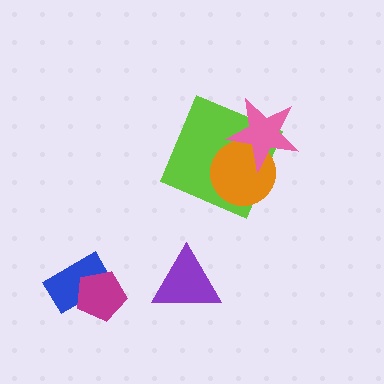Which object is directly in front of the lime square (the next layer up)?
The orange circle is directly in front of the lime square.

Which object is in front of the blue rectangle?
The magenta pentagon is in front of the blue rectangle.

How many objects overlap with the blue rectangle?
1 object overlaps with the blue rectangle.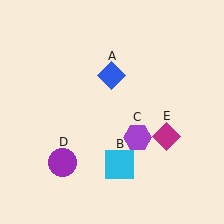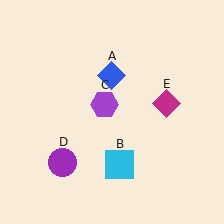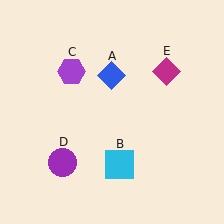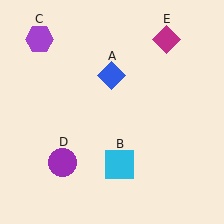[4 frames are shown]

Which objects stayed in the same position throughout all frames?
Blue diamond (object A) and cyan square (object B) and purple circle (object D) remained stationary.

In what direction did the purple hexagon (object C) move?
The purple hexagon (object C) moved up and to the left.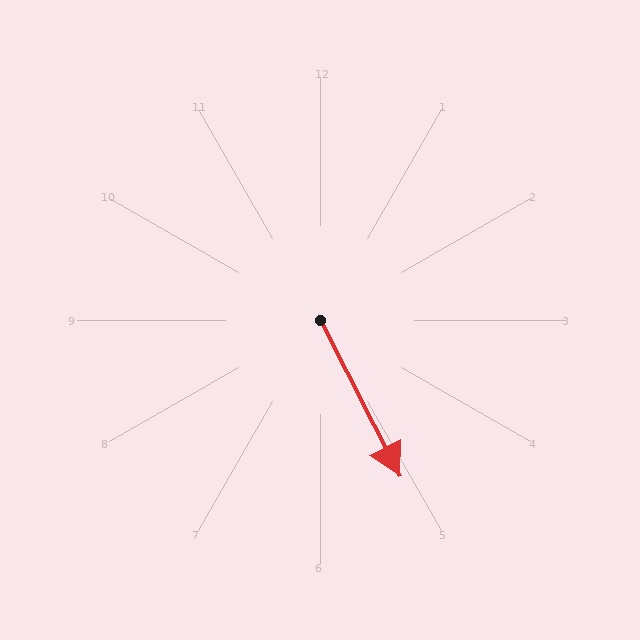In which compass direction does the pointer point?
Southeast.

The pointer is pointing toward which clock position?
Roughly 5 o'clock.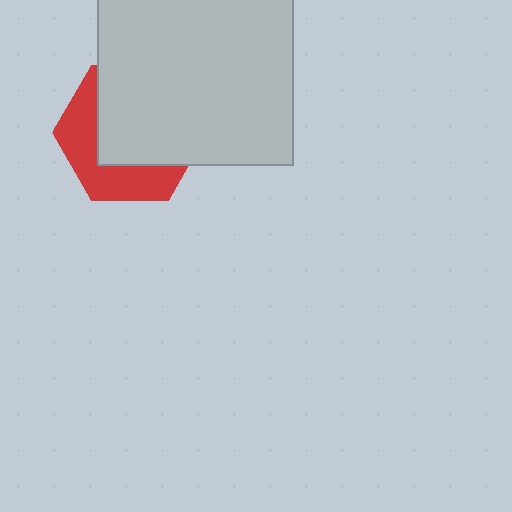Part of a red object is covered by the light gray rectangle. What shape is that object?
It is a hexagon.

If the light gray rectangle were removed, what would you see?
You would see the complete red hexagon.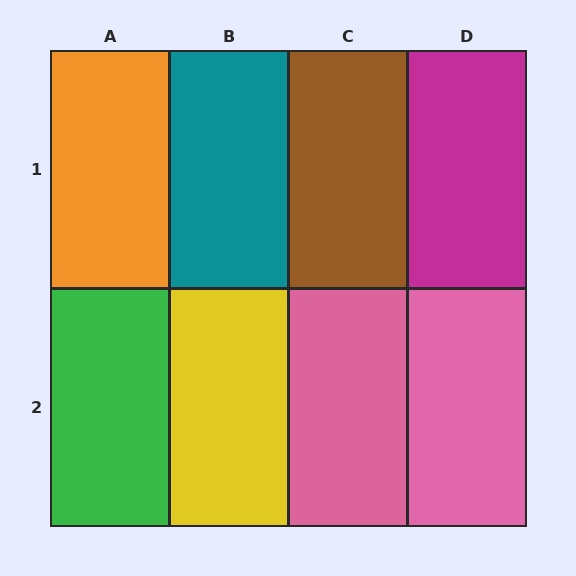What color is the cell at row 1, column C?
Brown.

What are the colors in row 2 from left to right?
Green, yellow, pink, pink.